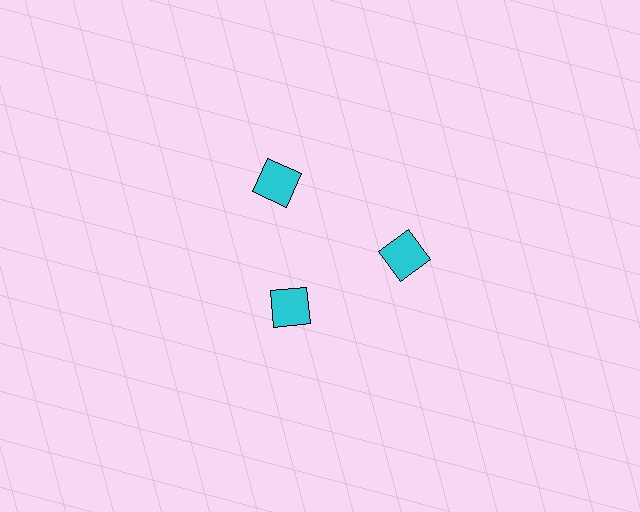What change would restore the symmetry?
The symmetry would be restored by moving it outward, back onto the ring so that all 3 squares sit at equal angles and equal distance from the center.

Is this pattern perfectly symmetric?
No. The 3 cyan squares are arranged in a ring, but one element near the 7 o'clock position is pulled inward toward the center, breaking the 3-fold rotational symmetry.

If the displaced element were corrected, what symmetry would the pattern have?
It would have 3-fold rotational symmetry — the pattern would map onto itself every 120 degrees.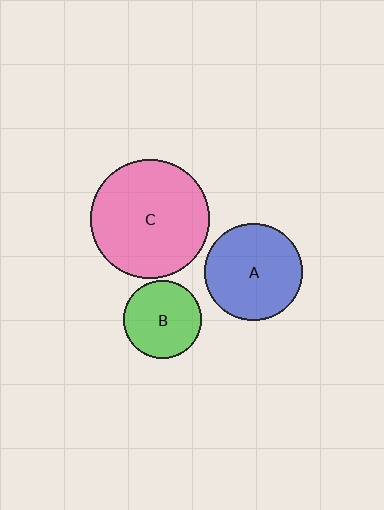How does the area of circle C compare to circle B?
Approximately 2.3 times.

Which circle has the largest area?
Circle C (pink).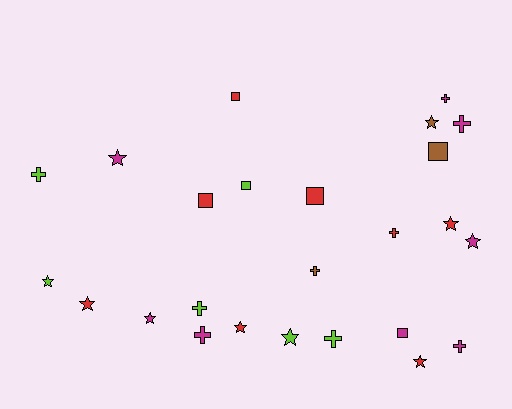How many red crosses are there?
There is 1 red cross.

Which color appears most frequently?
Magenta, with 8 objects.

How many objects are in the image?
There are 25 objects.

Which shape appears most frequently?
Star, with 10 objects.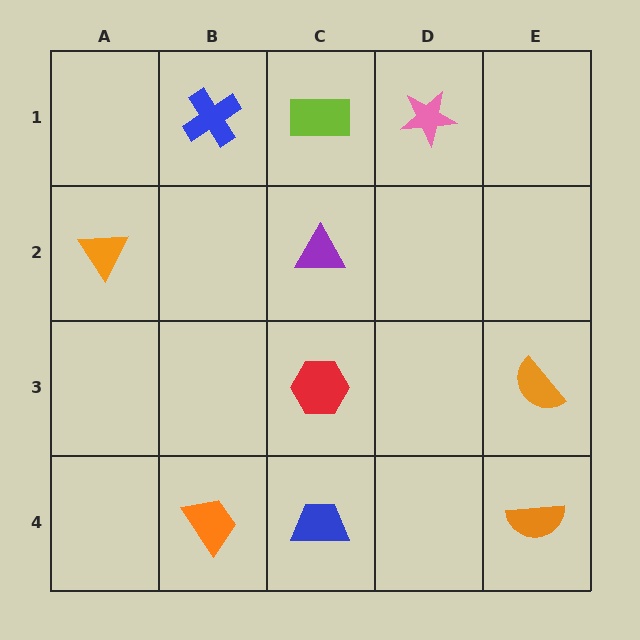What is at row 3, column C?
A red hexagon.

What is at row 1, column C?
A lime rectangle.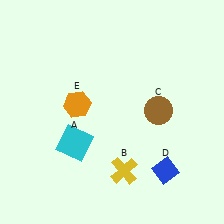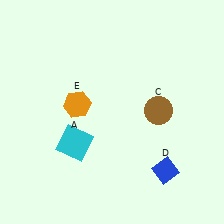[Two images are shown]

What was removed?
The yellow cross (B) was removed in Image 2.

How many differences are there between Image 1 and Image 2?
There is 1 difference between the two images.